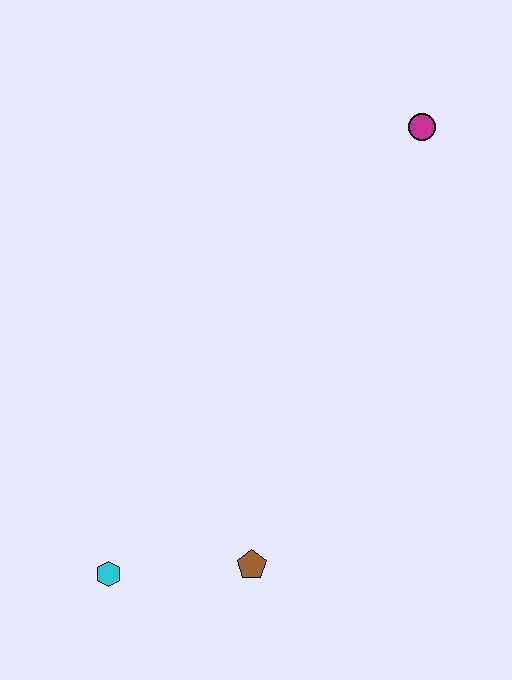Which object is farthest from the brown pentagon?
The magenta circle is farthest from the brown pentagon.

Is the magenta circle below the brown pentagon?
No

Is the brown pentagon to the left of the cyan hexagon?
No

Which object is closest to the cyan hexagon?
The brown pentagon is closest to the cyan hexagon.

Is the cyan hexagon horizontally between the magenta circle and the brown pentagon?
No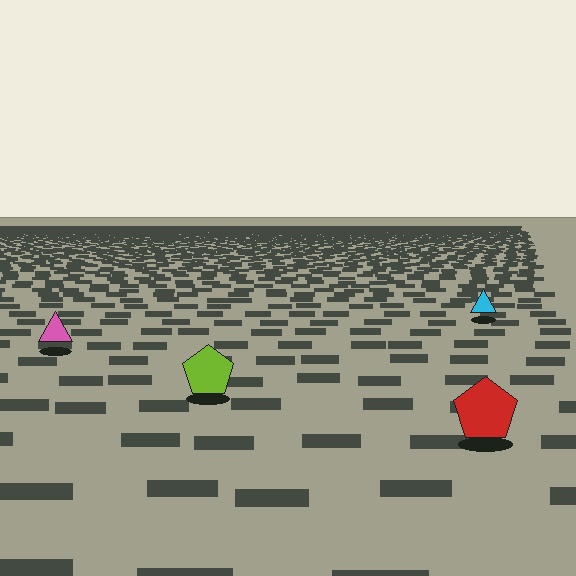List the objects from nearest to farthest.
From nearest to farthest: the red pentagon, the lime pentagon, the pink triangle, the cyan triangle.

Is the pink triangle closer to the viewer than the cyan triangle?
Yes. The pink triangle is closer — you can tell from the texture gradient: the ground texture is coarser near it.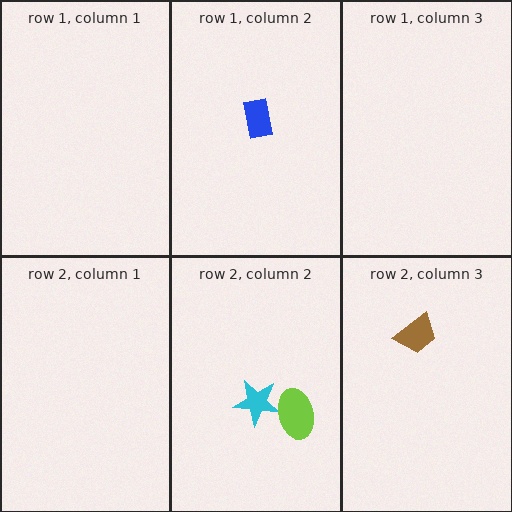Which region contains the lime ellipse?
The row 2, column 2 region.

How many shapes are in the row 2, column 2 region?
2.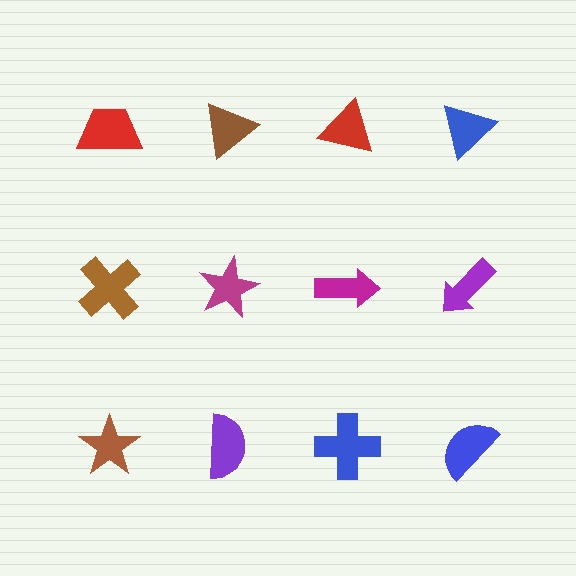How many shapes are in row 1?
4 shapes.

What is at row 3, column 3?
A blue cross.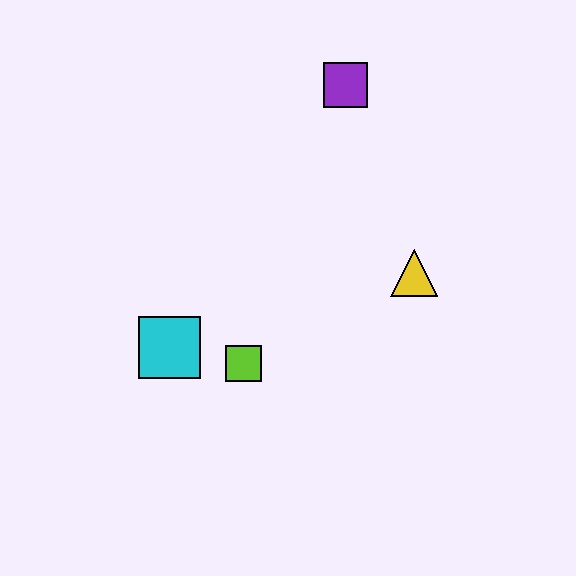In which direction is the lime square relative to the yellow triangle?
The lime square is to the left of the yellow triangle.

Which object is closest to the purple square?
The yellow triangle is closest to the purple square.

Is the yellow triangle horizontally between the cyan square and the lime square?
No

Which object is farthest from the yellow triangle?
The cyan square is farthest from the yellow triangle.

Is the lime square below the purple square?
Yes